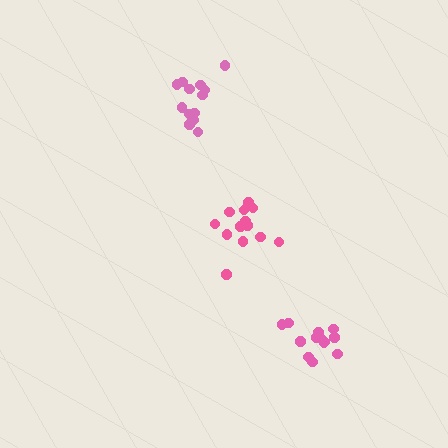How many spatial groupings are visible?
There are 3 spatial groupings.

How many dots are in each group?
Group 1: 13 dots, Group 2: 13 dots, Group 3: 13 dots (39 total).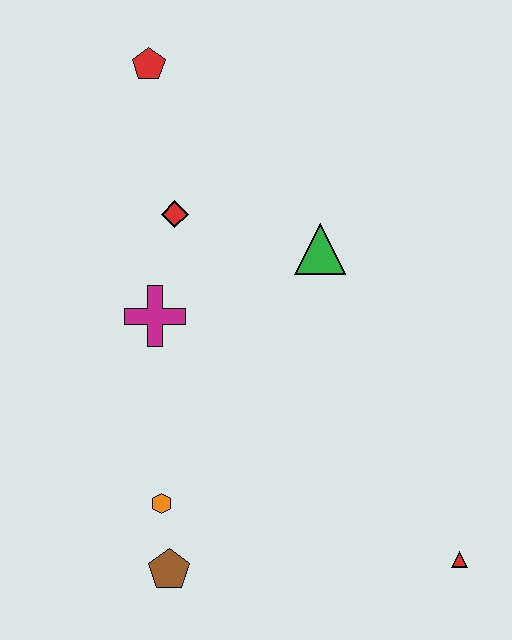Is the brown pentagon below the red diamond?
Yes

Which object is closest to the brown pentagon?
The orange hexagon is closest to the brown pentagon.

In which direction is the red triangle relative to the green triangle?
The red triangle is below the green triangle.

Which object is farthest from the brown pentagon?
The red pentagon is farthest from the brown pentagon.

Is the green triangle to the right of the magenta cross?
Yes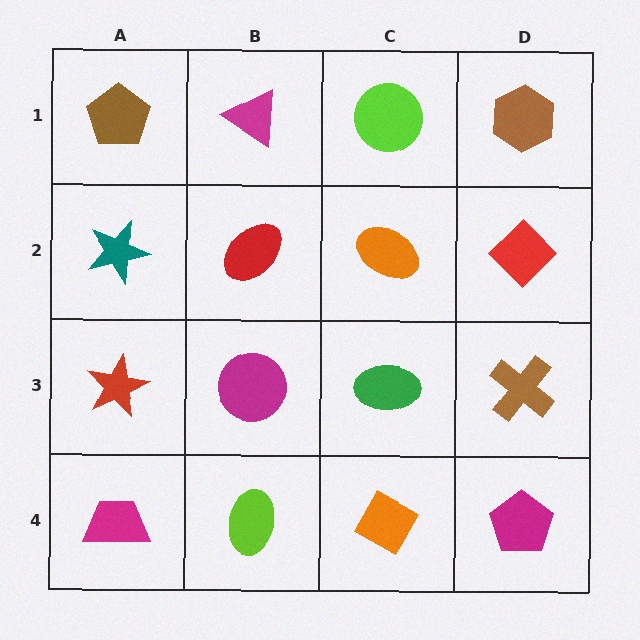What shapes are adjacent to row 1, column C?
An orange ellipse (row 2, column C), a magenta triangle (row 1, column B), a brown hexagon (row 1, column D).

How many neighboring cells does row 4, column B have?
3.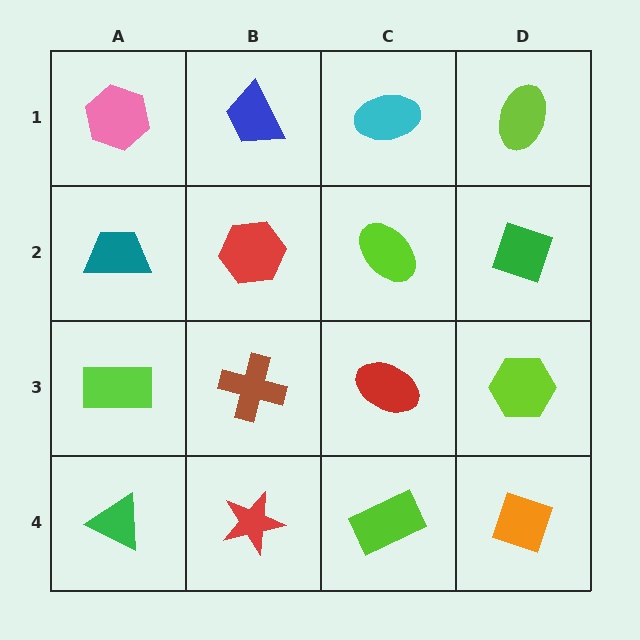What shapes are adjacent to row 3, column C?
A lime ellipse (row 2, column C), a lime rectangle (row 4, column C), a brown cross (row 3, column B), a lime hexagon (row 3, column D).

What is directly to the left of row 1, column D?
A cyan ellipse.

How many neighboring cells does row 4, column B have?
3.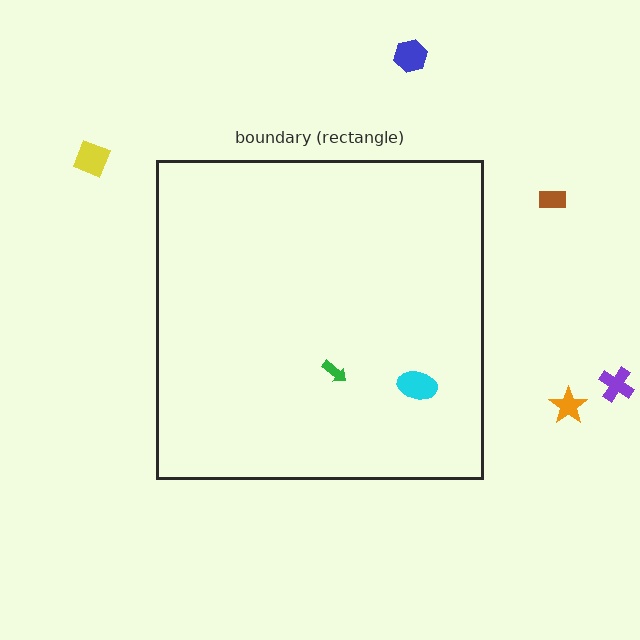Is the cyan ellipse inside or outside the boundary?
Inside.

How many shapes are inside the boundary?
2 inside, 5 outside.